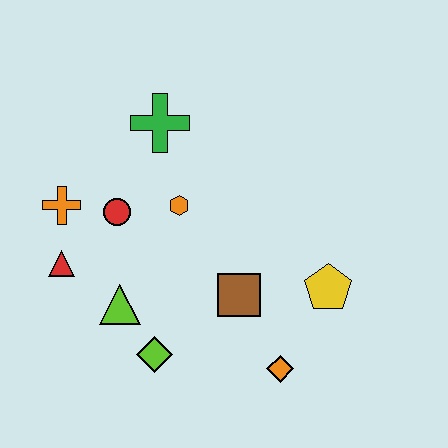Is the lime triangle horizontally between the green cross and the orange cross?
Yes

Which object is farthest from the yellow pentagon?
The orange cross is farthest from the yellow pentagon.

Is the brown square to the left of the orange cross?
No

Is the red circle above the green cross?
No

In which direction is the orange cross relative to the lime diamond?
The orange cross is above the lime diamond.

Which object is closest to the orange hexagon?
The red circle is closest to the orange hexagon.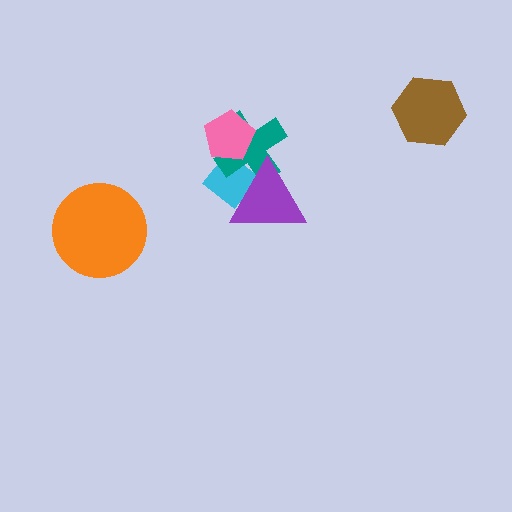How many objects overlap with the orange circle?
0 objects overlap with the orange circle.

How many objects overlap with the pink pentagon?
2 objects overlap with the pink pentagon.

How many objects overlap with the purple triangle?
2 objects overlap with the purple triangle.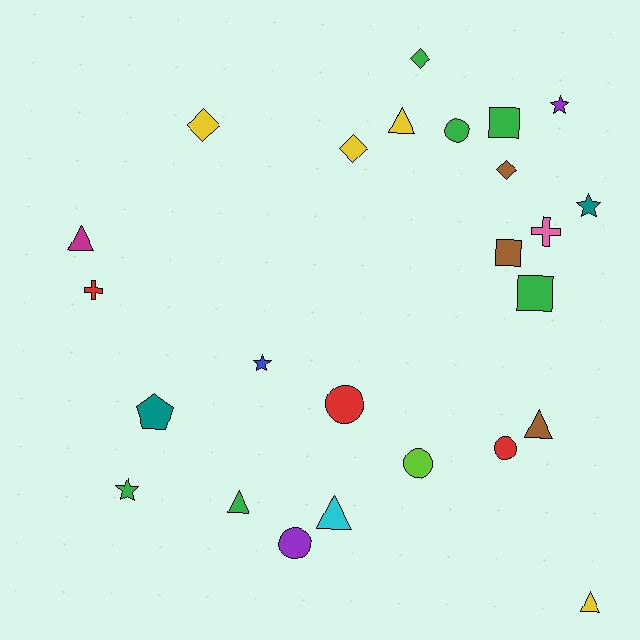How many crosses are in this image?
There are 2 crosses.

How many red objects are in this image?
There are 3 red objects.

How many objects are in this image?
There are 25 objects.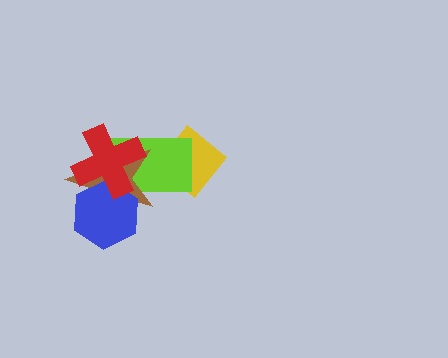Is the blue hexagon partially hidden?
Yes, it is partially covered by another shape.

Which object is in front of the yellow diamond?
The lime rectangle is in front of the yellow diamond.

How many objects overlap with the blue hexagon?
3 objects overlap with the blue hexagon.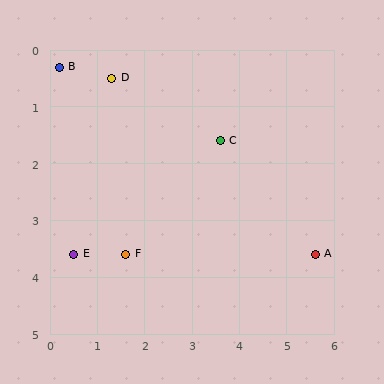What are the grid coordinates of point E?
Point E is at approximately (0.5, 3.6).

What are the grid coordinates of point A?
Point A is at approximately (5.6, 3.6).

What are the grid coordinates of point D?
Point D is at approximately (1.3, 0.5).